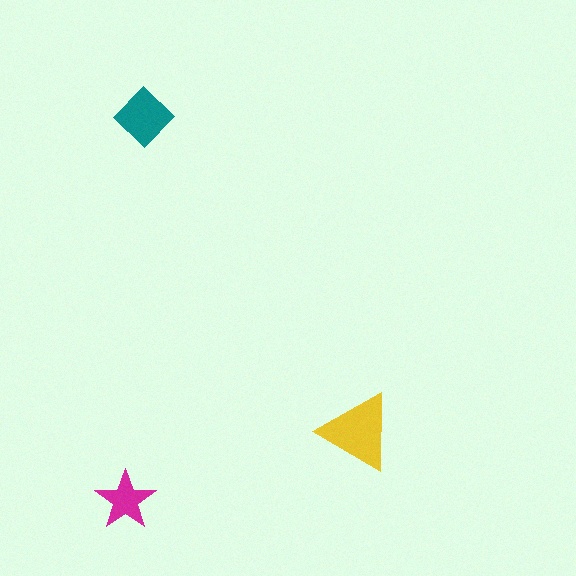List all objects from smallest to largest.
The magenta star, the teal diamond, the yellow triangle.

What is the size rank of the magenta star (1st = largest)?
3rd.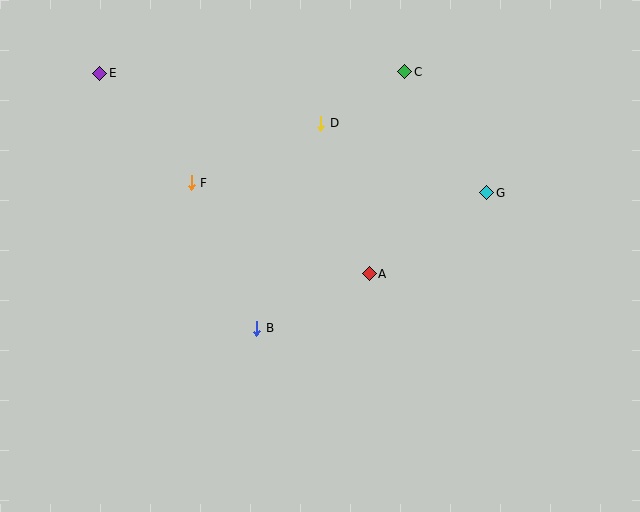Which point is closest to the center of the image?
Point A at (369, 274) is closest to the center.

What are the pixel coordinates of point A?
Point A is at (369, 274).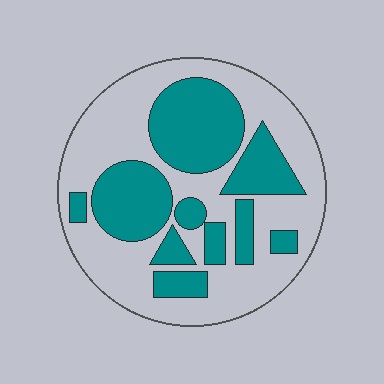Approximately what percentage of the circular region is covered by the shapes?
Approximately 40%.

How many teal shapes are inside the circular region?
10.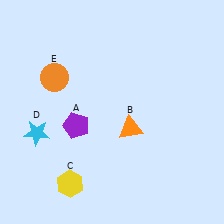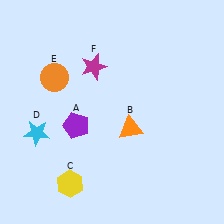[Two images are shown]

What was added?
A magenta star (F) was added in Image 2.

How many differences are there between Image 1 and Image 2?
There is 1 difference between the two images.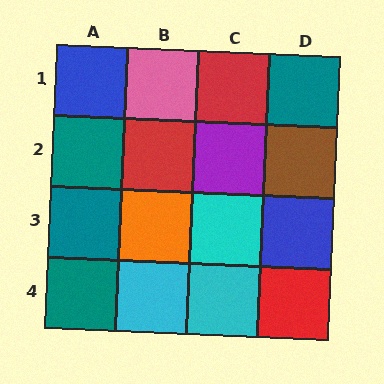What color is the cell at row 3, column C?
Cyan.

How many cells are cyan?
3 cells are cyan.